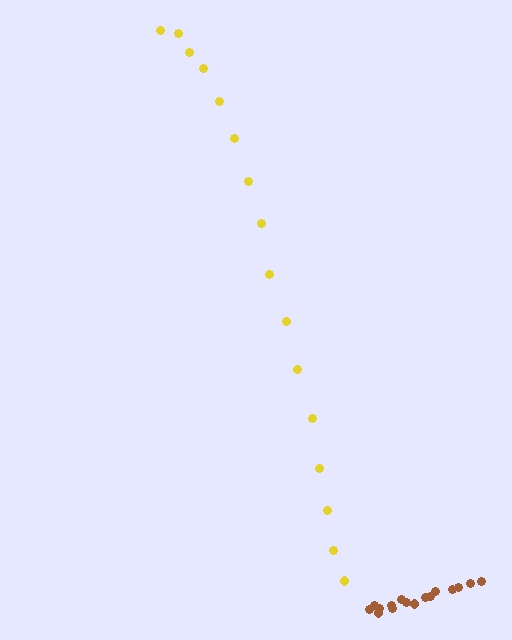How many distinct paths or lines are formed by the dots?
There are 2 distinct paths.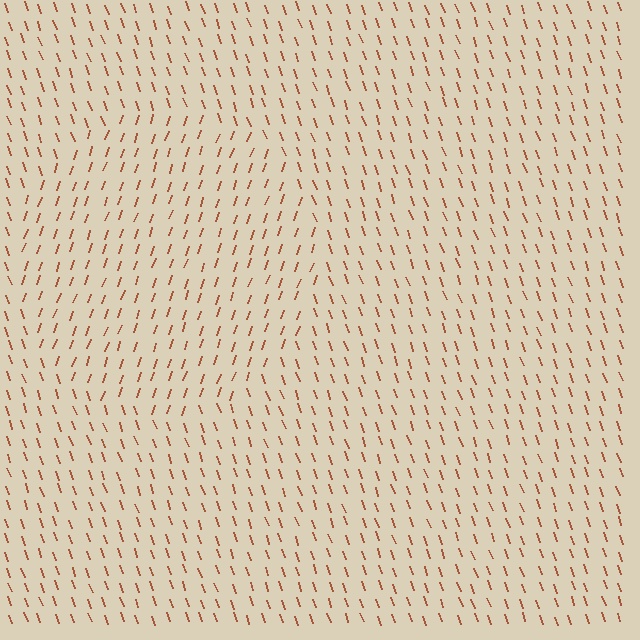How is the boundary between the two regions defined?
The boundary is defined purely by a change in line orientation (approximately 38 degrees difference). All lines are the same color and thickness.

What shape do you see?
I see a circle.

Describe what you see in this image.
The image is filled with small brown line segments. A circle region in the image has lines oriented differently from the surrounding lines, creating a visible texture boundary.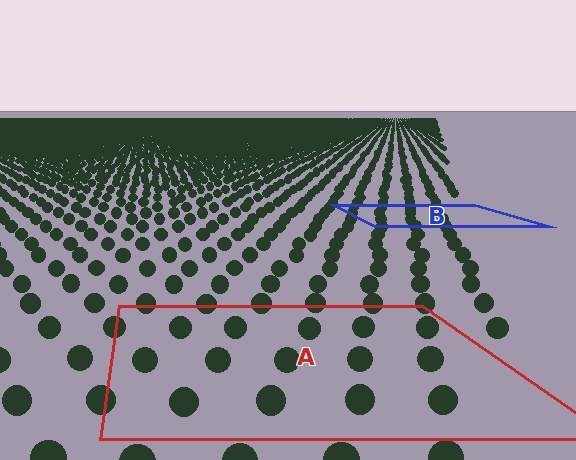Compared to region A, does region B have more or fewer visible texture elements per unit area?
Region B has more texture elements per unit area — they are packed more densely because it is farther away.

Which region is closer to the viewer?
Region A is closer. The texture elements there are larger and more spread out.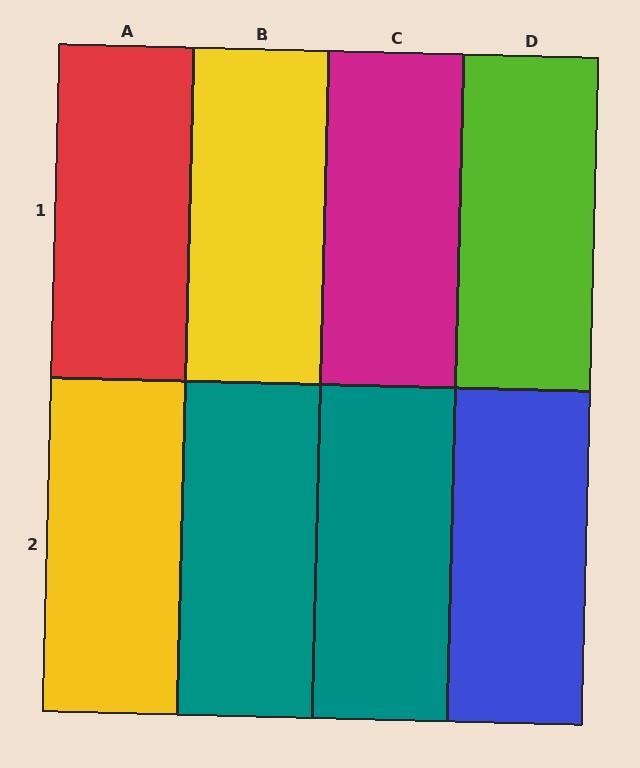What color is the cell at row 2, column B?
Teal.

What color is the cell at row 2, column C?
Teal.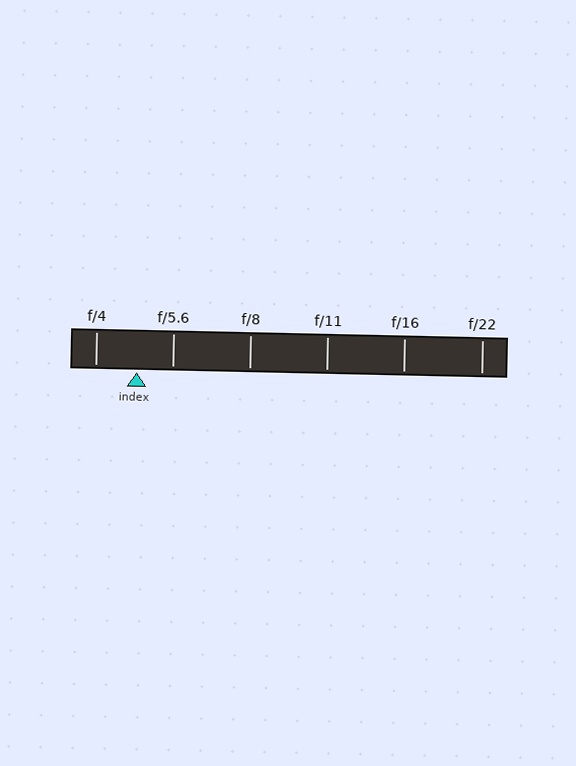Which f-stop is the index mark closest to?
The index mark is closest to f/5.6.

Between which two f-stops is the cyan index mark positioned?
The index mark is between f/4 and f/5.6.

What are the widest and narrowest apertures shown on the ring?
The widest aperture shown is f/4 and the narrowest is f/22.